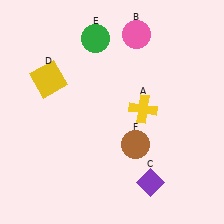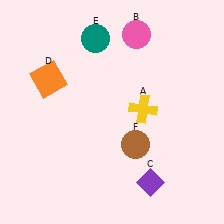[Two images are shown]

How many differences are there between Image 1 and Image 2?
There are 2 differences between the two images.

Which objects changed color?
D changed from yellow to orange. E changed from green to teal.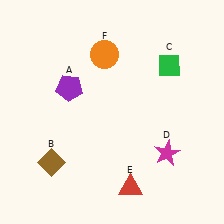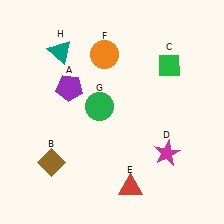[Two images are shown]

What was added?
A green circle (G), a teal triangle (H) were added in Image 2.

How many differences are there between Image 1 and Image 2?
There are 2 differences between the two images.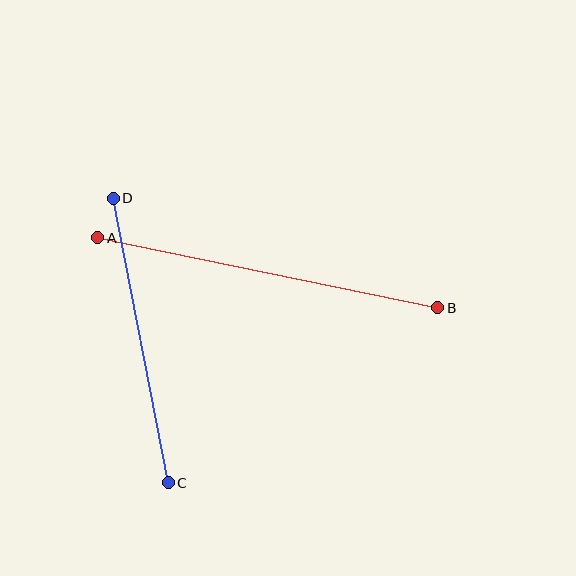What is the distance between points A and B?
The distance is approximately 347 pixels.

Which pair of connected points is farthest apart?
Points A and B are farthest apart.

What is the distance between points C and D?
The distance is approximately 290 pixels.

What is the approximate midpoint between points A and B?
The midpoint is at approximately (268, 273) pixels.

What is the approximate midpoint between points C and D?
The midpoint is at approximately (141, 341) pixels.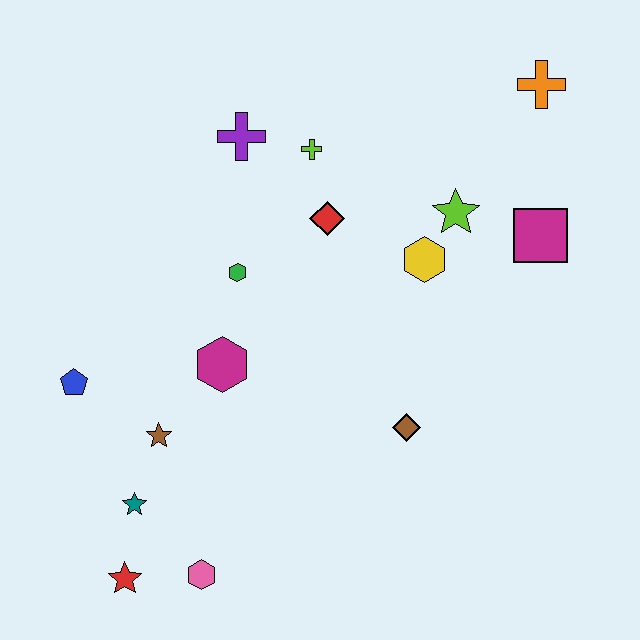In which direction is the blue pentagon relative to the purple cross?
The blue pentagon is below the purple cross.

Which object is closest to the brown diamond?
The yellow hexagon is closest to the brown diamond.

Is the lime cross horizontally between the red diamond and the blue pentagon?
Yes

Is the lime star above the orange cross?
No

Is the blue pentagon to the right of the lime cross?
No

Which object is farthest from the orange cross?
The red star is farthest from the orange cross.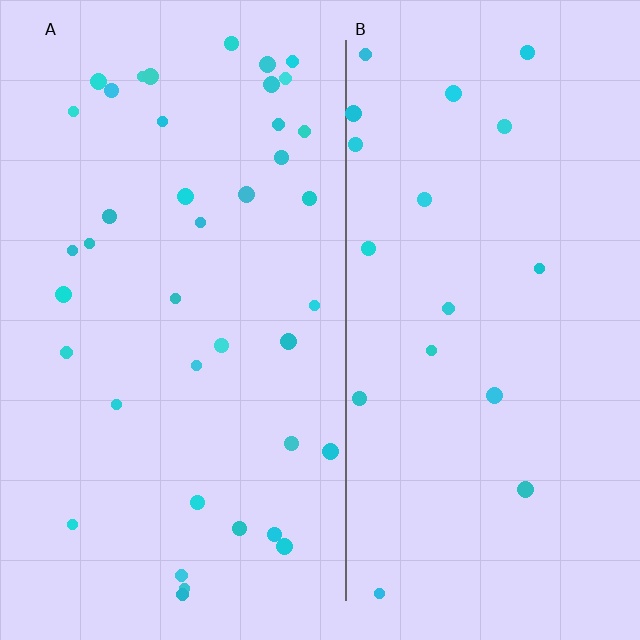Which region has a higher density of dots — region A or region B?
A (the left).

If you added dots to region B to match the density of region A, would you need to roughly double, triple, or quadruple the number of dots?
Approximately double.